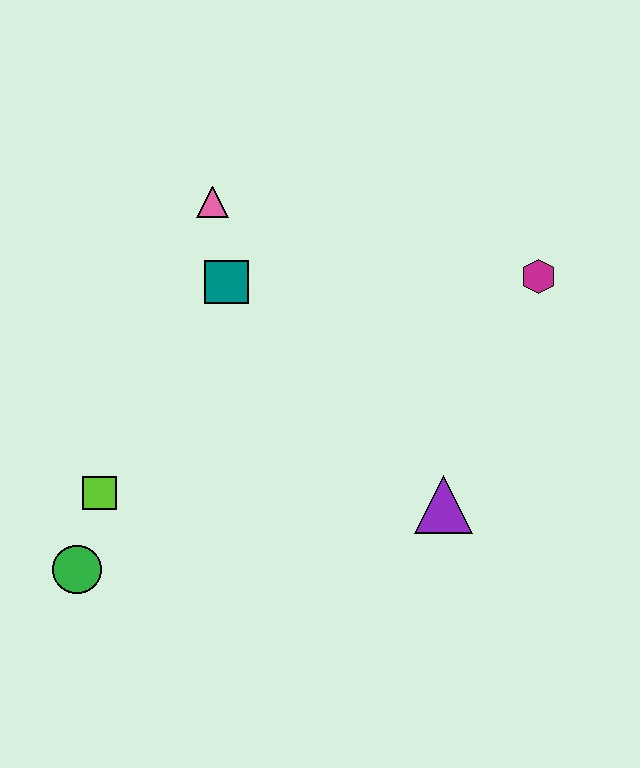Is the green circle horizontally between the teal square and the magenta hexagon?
No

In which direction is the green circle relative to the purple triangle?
The green circle is to the left of the purple triangle.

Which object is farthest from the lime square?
The magenta hexagon is farthest from the lime square.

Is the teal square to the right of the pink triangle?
Yes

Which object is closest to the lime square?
The green circle is closest to the lime square.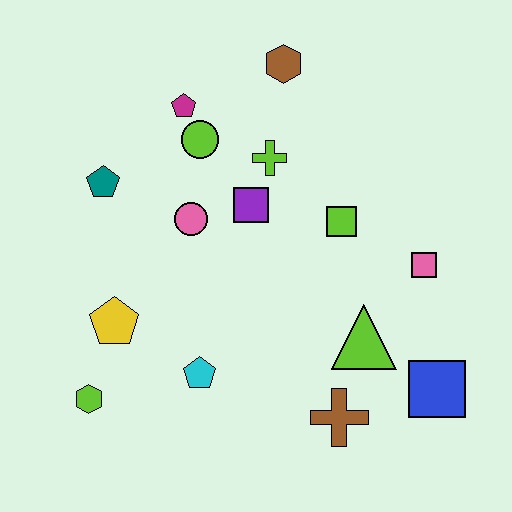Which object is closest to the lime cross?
The purple square is closest to the lime cross.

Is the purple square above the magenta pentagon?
No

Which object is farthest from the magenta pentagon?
The blue square is farthest from the magenta pentagon.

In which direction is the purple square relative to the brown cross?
The purple square is above the brown cross.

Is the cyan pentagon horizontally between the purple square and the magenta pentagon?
Yes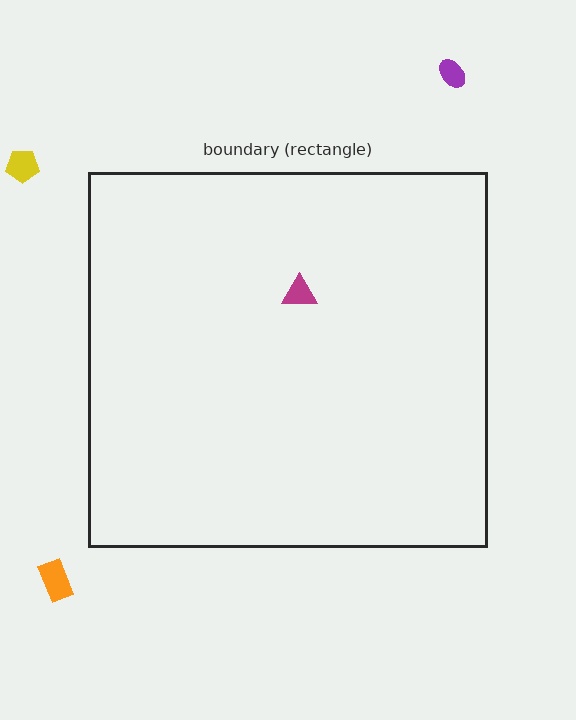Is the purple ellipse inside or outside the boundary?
Outside.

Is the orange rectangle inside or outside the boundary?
Outside.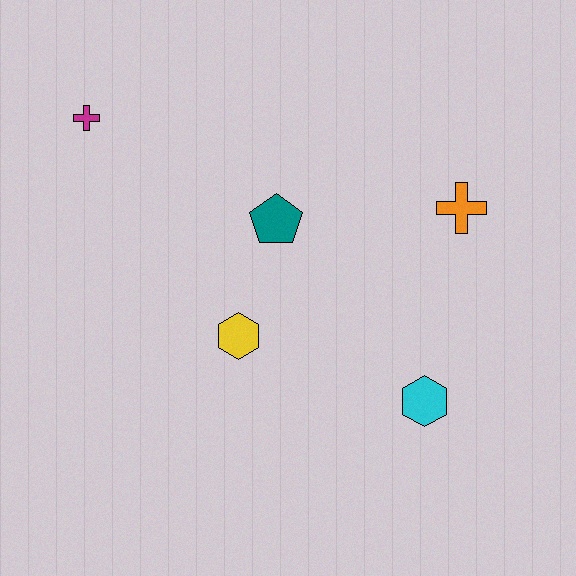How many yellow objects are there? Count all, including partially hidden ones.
There is 1 yellow object.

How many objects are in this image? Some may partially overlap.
There are 5 objects.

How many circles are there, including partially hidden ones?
There are no circles.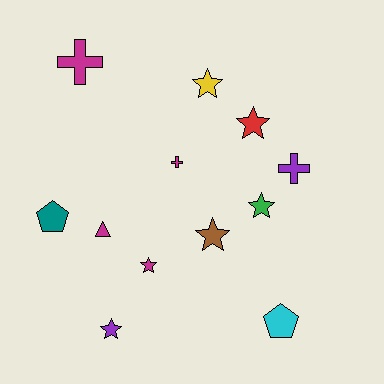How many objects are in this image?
There are 12 objects.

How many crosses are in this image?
There are 3 crosses.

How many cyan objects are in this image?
There is 1 cyan object.